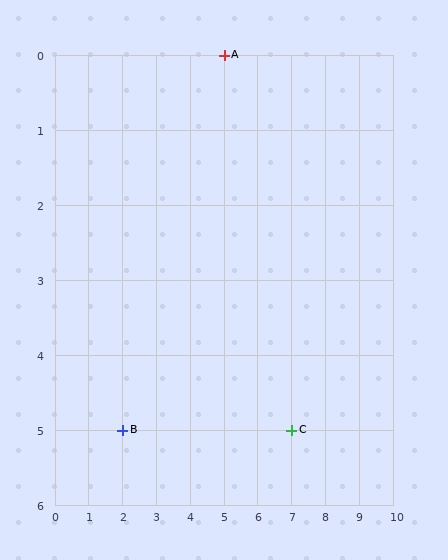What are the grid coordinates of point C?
Point C is at grid coordinates (7, 5).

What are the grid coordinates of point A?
Point A is at grid coordinates (5, 0).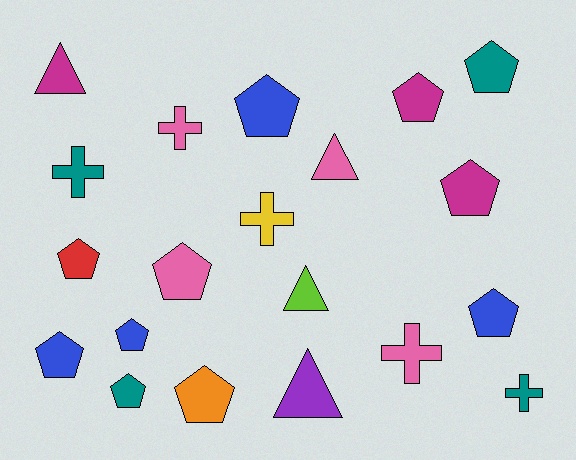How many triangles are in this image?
There are 4 triangles.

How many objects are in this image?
There are 20 objects.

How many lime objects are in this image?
There is 1 lime object.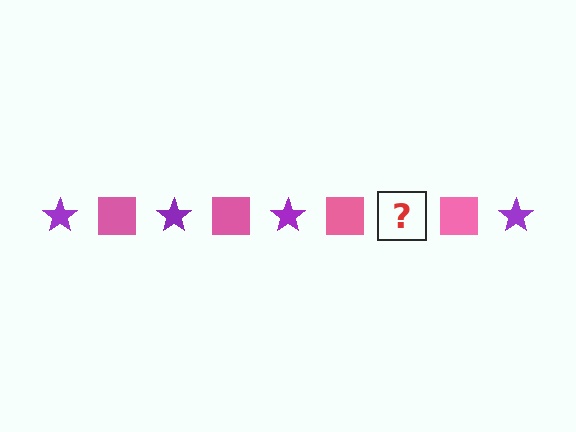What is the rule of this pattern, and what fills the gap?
The rule is that the pattern alternates between purple star and pink square. The gap should be filled with a purple star.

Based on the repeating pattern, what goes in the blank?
The blank should be a purple star.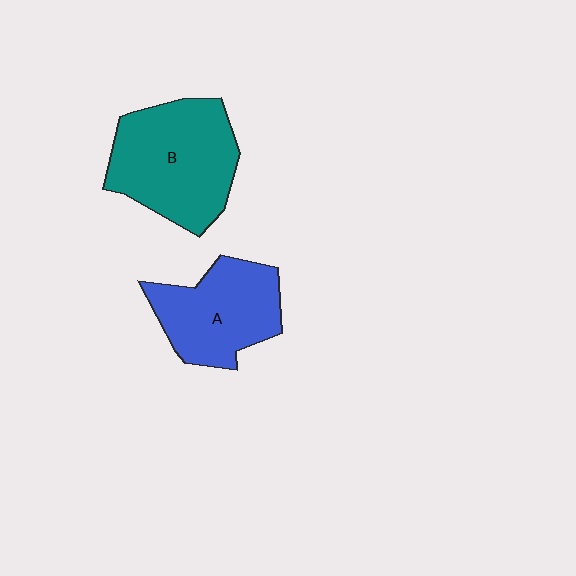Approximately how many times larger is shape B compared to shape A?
Approximately 1.3 times.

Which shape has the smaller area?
Shape A (blue).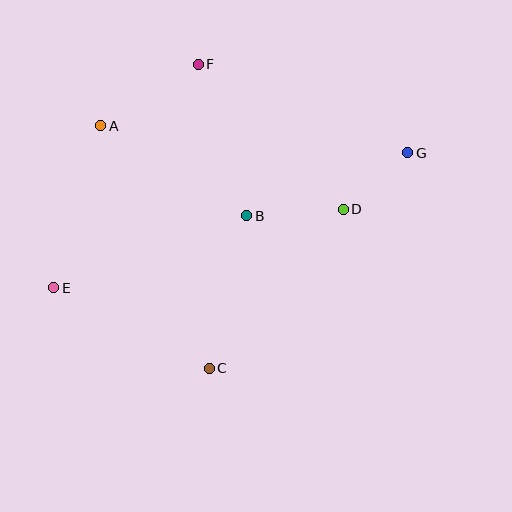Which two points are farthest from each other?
Points E and G are farthest from each other.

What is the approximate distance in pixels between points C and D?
The distance between C and D is approximately 208 pixels.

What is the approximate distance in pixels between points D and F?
The distance between D and F is approximately 205 pixels.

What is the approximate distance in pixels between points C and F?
The distance between C and F is approximately 304 pixels.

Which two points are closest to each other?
Points D and G are closest to each other.